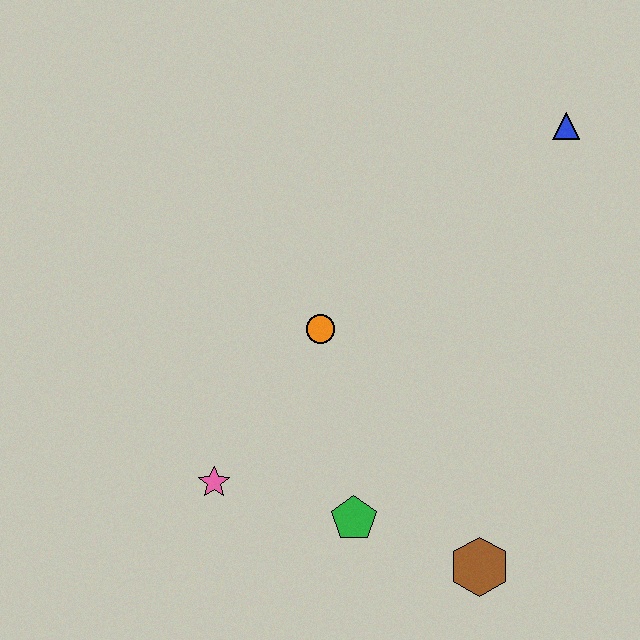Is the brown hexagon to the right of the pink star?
Yes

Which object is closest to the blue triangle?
The orange circle is closest to the blue triangle.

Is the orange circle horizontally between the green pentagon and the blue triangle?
No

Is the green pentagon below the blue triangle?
Yes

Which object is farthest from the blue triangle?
The pink star is farthest from the blue triangle.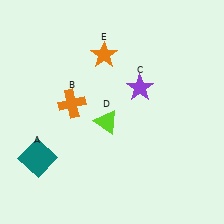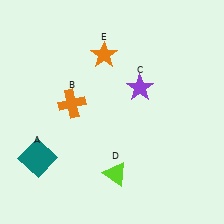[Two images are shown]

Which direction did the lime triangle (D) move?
The lime triangle (D) moved down.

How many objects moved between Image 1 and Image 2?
1 object moved between the two images.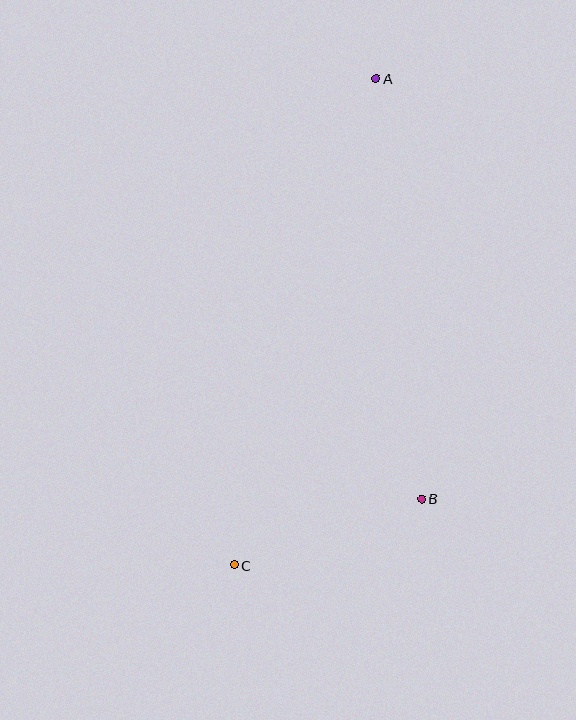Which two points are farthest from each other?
Points A and C are farthest from each other.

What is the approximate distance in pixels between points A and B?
The distance between A and B is approximately 422 pixels.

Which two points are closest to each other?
Points B and C are closest to each other.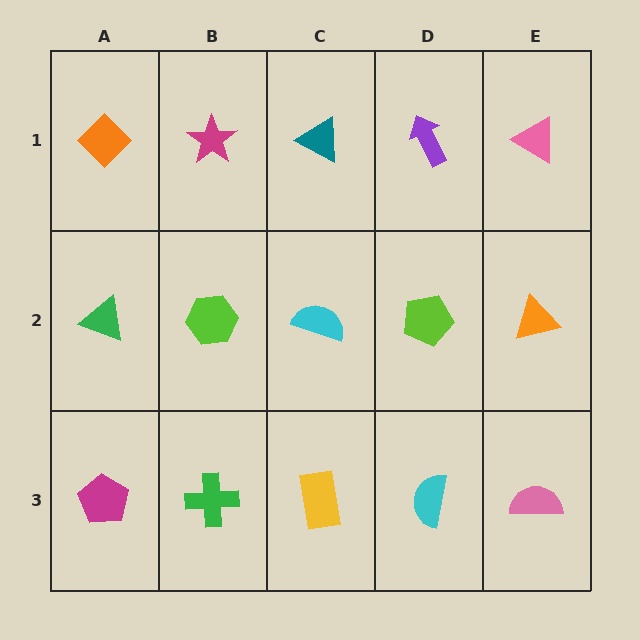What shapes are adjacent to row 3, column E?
An orange triangle (row 2, column E), a cyan semicircle (row 3, column D).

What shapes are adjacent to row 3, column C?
A cyan semicircle (row 2, column C), a green cross (row 3, column B), a cyan semicircle (row 3, column D).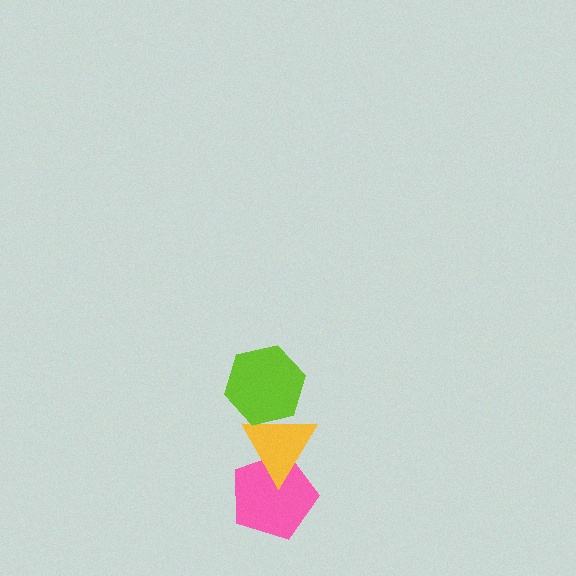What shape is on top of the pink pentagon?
The yellow triangle is on top of the pink pentagon.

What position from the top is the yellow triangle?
The yellow triangle is 2nd from the top.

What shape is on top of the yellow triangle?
The lime hexagon is on top of the yellow triangle.